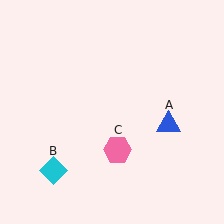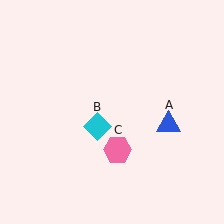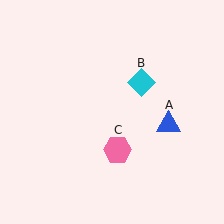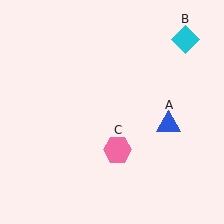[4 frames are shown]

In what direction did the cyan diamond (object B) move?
The cyan diamond (object B) moved up and to the right.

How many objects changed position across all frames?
1 object changed position: cyan diamond (object B).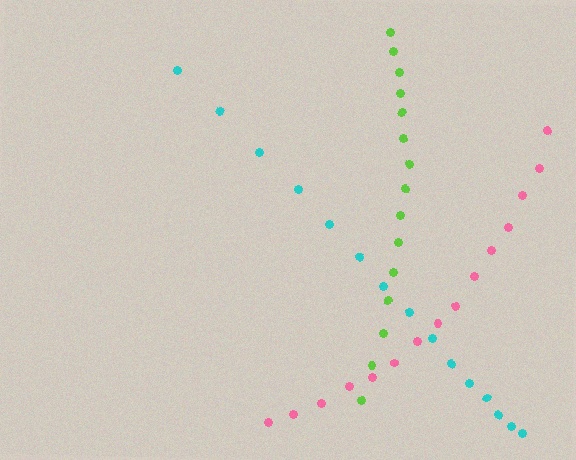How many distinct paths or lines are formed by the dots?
There are 3 distinct paths.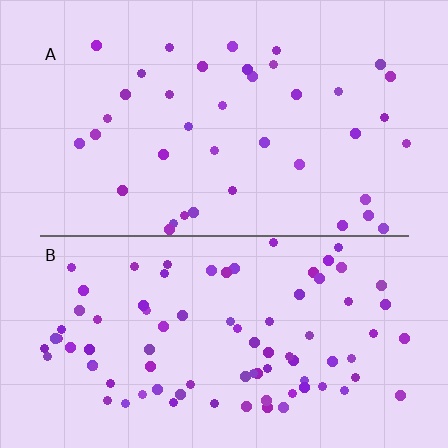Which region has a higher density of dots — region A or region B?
B (the bottom).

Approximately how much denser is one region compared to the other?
Approximately 2.2× — region B over region A.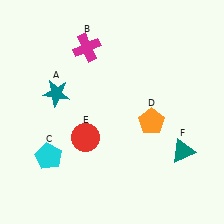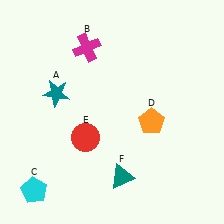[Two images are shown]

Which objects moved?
The objects that moved are: the cyan pentagon (C), the teal triangle (F).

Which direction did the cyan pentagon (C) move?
The cyan pentagon (C) moved down.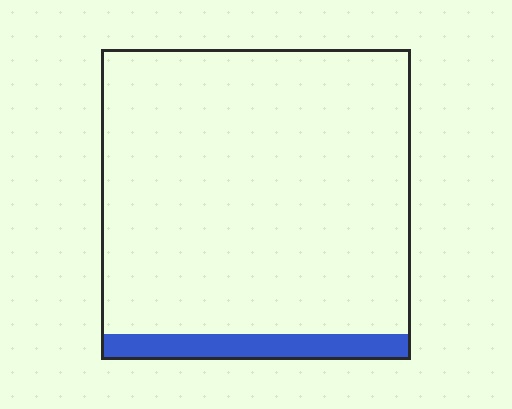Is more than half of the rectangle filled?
No.